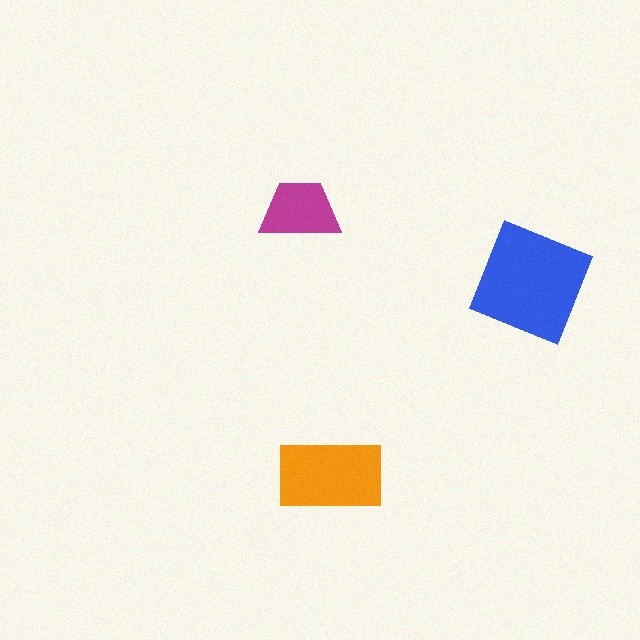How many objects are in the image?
There are 3 objects in the image.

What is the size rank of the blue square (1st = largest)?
1st.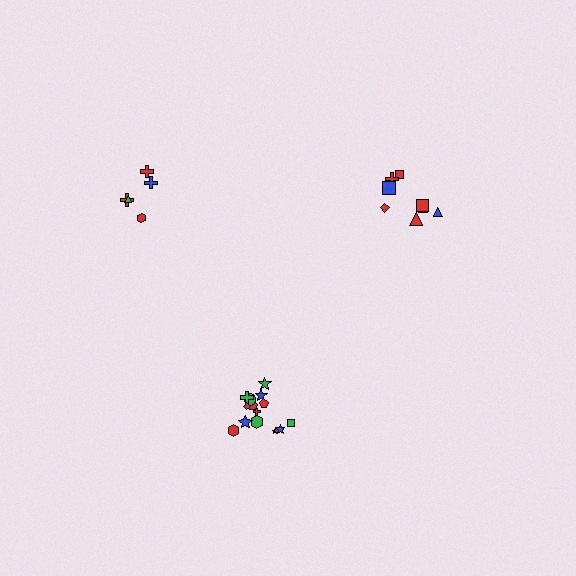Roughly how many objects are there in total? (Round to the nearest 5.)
Roughly 30 objects in total.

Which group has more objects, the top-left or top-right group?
The top-right group.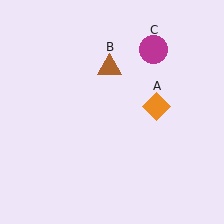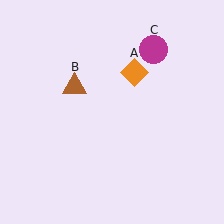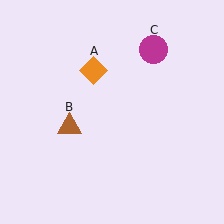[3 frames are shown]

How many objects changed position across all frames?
2 objects changed position: orange diamond (object A), brown triangle (object B).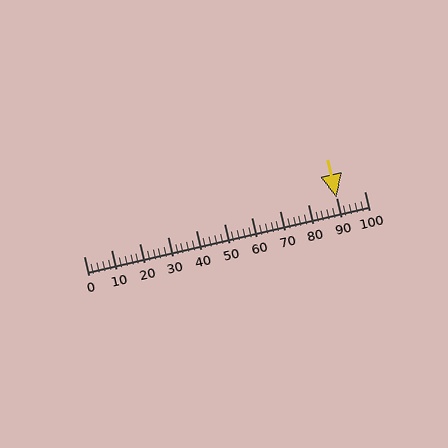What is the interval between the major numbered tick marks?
The major tick marks are spaced 10 units apart.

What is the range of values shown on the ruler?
The ruler shows values from 0 to 100.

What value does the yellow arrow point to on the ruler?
The yellow arrow points to approximately 90.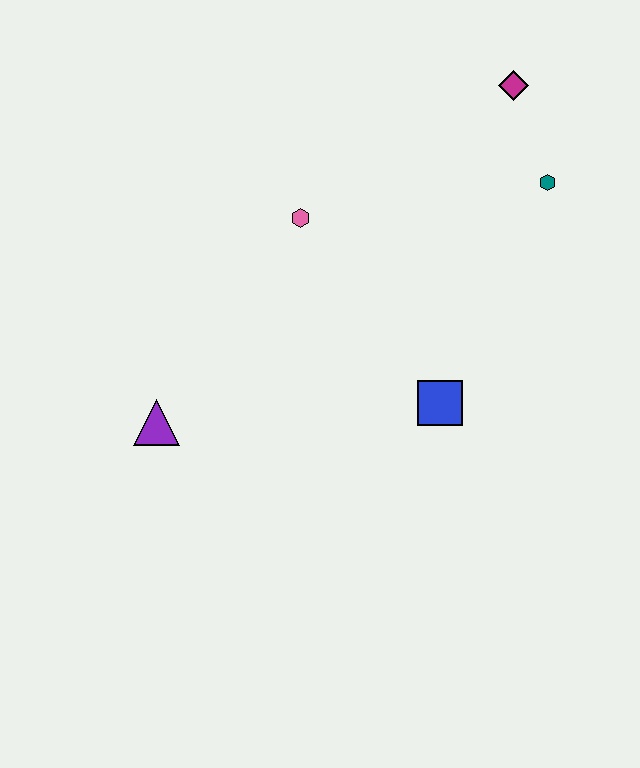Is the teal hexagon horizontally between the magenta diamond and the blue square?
No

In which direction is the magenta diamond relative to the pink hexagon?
The magenta diamond is to the right of the pink hexagon.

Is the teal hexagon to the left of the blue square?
No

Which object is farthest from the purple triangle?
The magenta diamond is farthest from the purple triangle.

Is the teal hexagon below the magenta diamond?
Yes